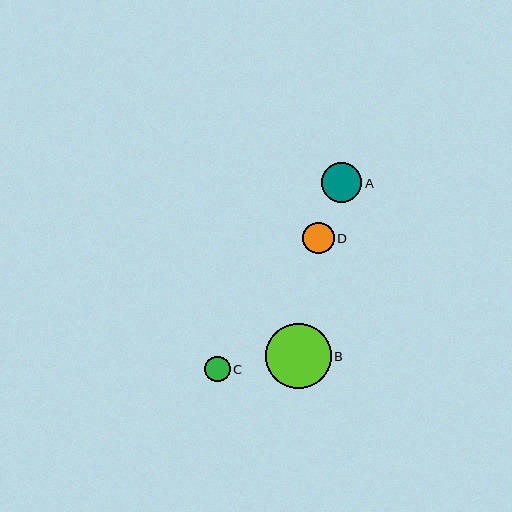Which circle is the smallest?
Circle C is the smallest with a size of approximately 25 pixels.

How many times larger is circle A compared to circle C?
Circle A is approximately 1.6 times the size of circle C.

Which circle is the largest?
Circle B is the largest with a size of approximately 66 pixels.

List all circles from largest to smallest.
From largest to smallest: B, A, D, C.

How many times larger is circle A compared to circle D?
Circle A is approximately 1.3 times the size of circle D.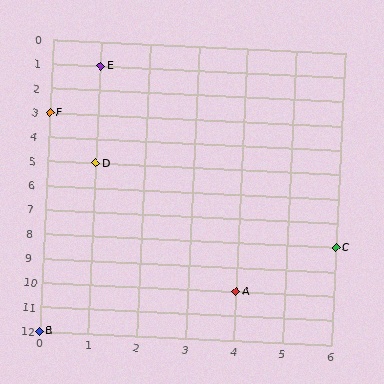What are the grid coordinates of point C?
Point C is at grid coordinates (6, 8).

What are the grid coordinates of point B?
Point B is at grid coordinates (0, 12).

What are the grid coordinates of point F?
Point F is at grid coordinates (0, 3).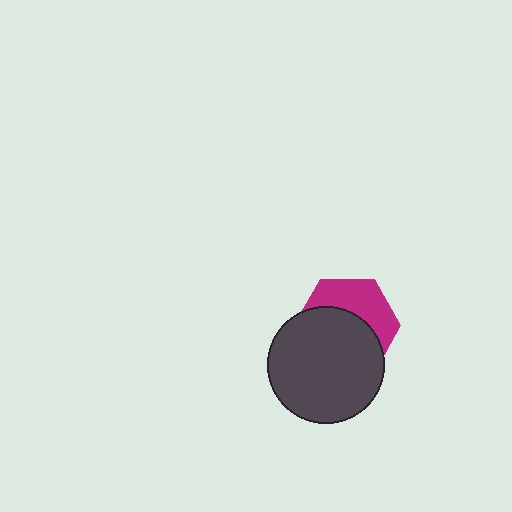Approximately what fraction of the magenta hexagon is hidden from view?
Roughly 60% of the magenta hexagon is hidden behind the dark gray circle.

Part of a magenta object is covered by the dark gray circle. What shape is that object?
It is a hexagon.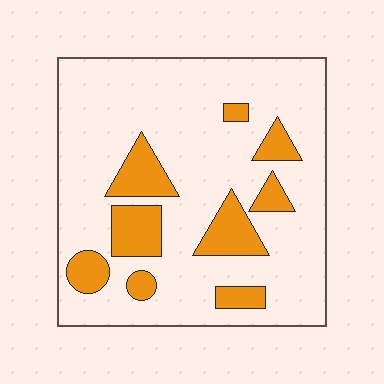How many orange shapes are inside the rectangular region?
9.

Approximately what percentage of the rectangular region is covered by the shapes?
Approximately 20%.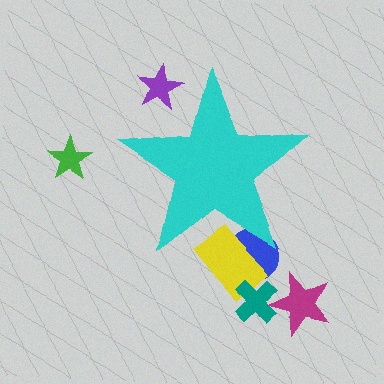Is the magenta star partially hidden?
No, the magenta star is fully visible.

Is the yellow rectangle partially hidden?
Yes, the yellow rectangle is partially hidden behind the cyan star.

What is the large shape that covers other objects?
A cyan star.